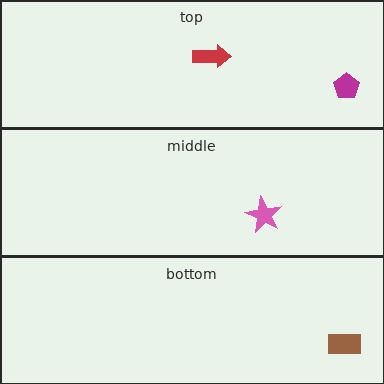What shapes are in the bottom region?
The brown rectangle.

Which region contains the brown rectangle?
The bottom region.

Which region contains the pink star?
The middle region.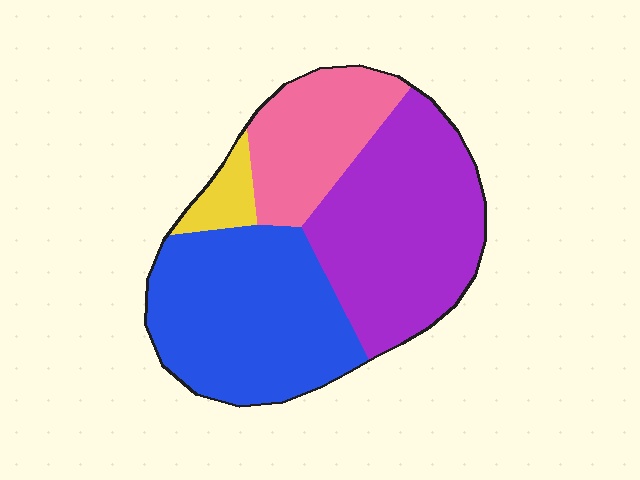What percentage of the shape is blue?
Blue covers around 35% of the shape.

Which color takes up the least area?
Yellow, at roughly 5%.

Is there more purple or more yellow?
Purple.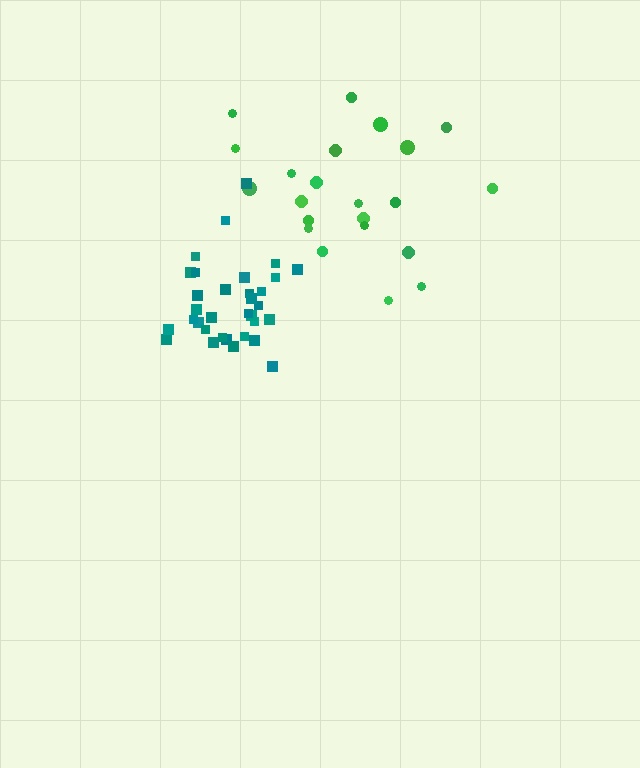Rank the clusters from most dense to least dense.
teal, green.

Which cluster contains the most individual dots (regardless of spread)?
Teal (34).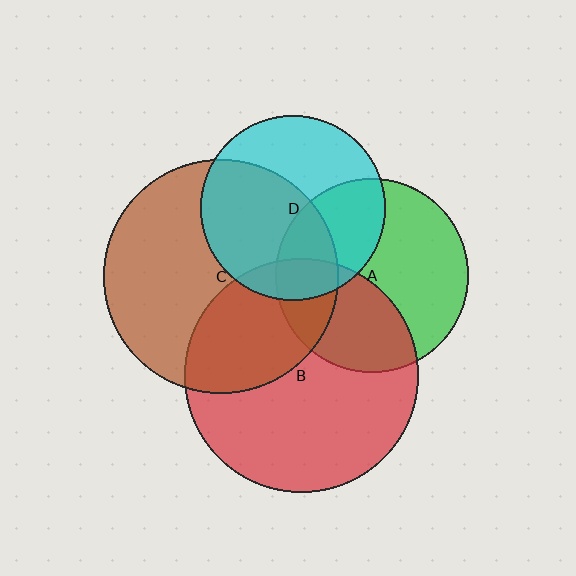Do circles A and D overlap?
Yes.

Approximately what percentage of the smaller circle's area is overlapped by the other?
Approximately 35%.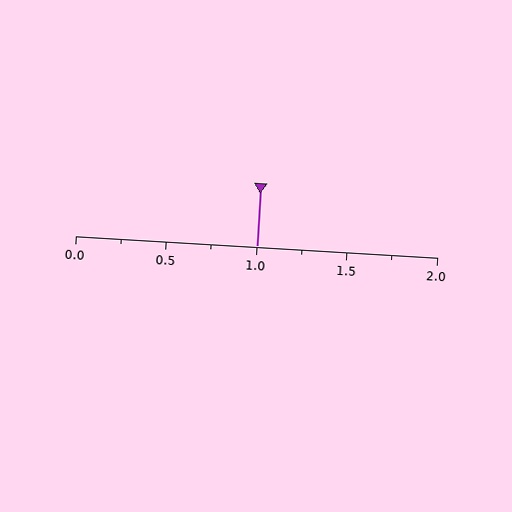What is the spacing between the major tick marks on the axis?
The major ticks are spaced 0.5 apart.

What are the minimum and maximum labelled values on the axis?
The axis runs from 0.0 to 2.0.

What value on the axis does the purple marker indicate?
The marker indicates approximately 1.